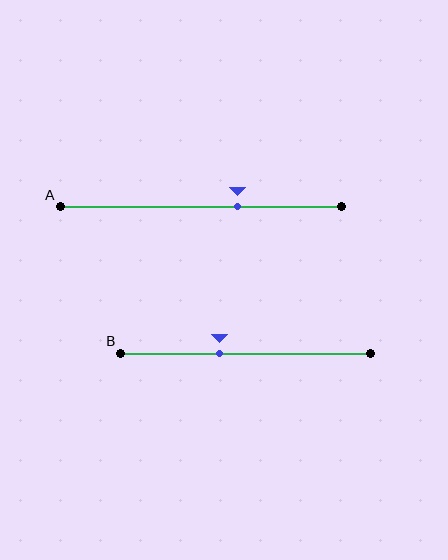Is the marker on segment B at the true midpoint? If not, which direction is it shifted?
No, the marker on segment B is shifted to the left by about 10% of the segment length.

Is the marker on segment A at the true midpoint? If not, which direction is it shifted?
No, the marker on segment A is shifted to the right by about 13% of the segment length.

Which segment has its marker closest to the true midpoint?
Segment B has its marker closest to the true midpoint.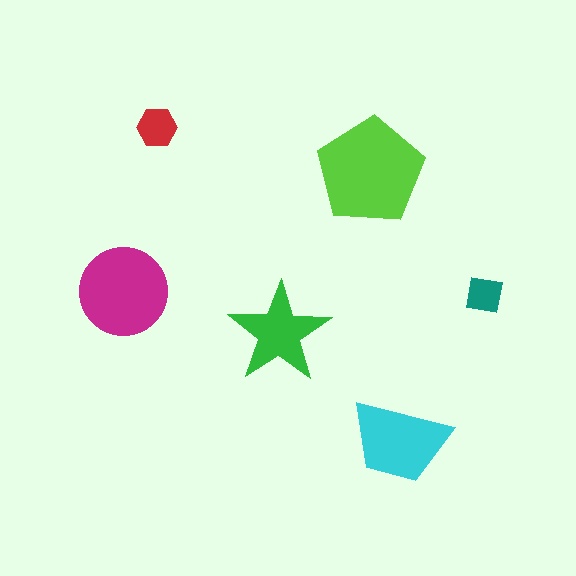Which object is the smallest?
The teal square.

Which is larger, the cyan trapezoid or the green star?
The cyan trapezoid.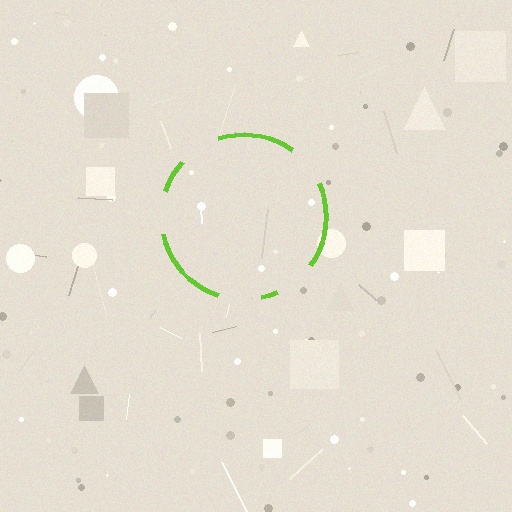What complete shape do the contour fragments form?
The contour fragments form a circle.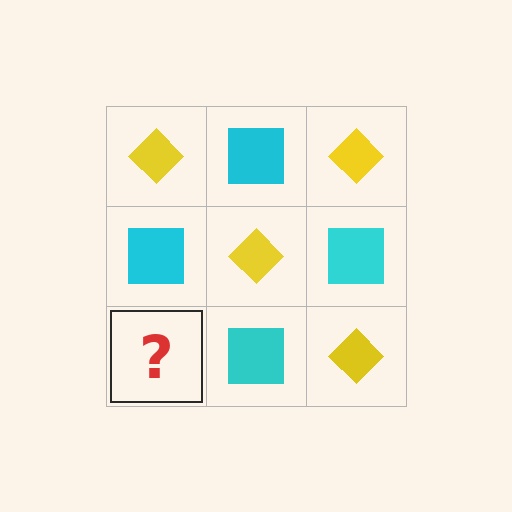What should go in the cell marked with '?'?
The missing cell should contain a yellow diamond.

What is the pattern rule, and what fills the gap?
The rule is that it alternates yellow diamond and cyan square in a checkerboard pattern. The gap should be filled with a yellow diamond.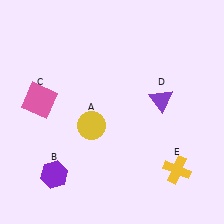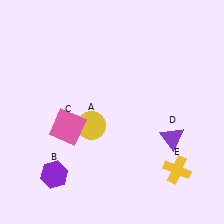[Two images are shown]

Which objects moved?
The objects that moved are: the pink square (C), the purple triangle (D).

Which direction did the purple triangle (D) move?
The purple triangle (D) moved down.